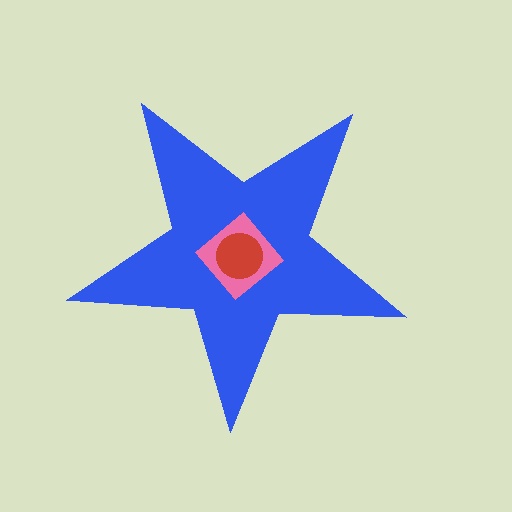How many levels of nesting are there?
3.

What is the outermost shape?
The blue star.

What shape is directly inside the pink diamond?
The red circle.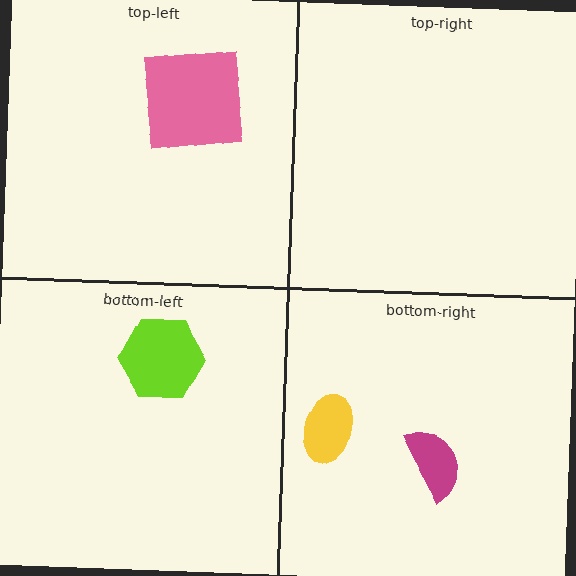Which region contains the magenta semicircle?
The bottom-right region.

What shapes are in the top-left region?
The pink square.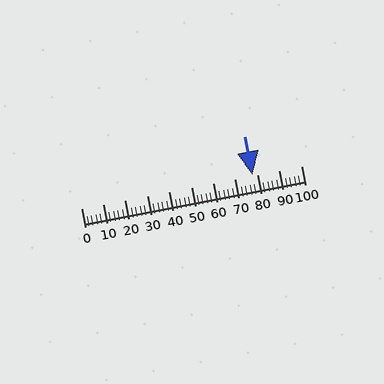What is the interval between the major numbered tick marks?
The major tick marks are spaced 10 units apart.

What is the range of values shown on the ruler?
The ruler shows values from 0 to 100.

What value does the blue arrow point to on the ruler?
The blue arrow points to approximately 78.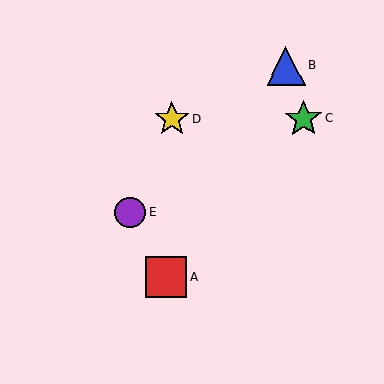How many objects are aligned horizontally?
2 objects (C, D) are aligned horizontally.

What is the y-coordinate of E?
Object E is at y≈213.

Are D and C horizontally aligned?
Yes, both are at y≈119.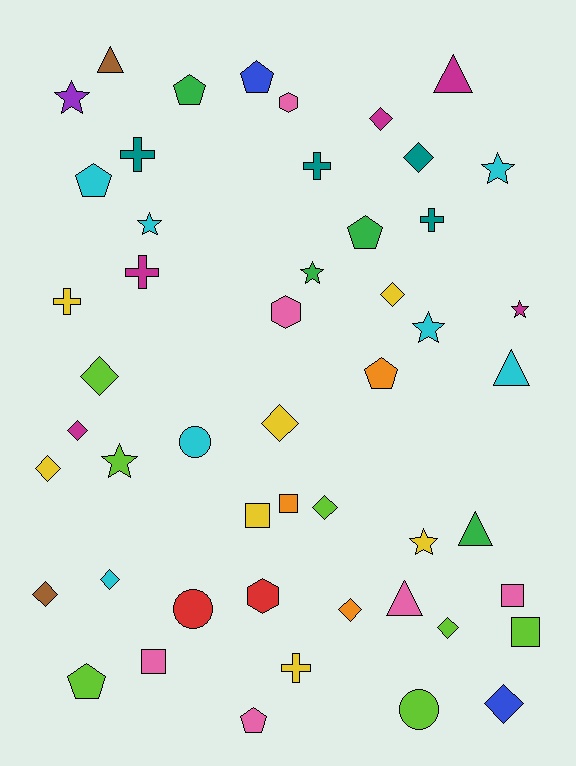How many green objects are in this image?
There are 4 green objects.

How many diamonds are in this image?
There are 13 diamonds.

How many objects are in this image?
There are 50 objects.